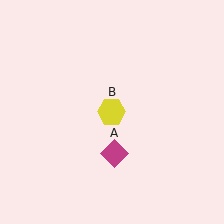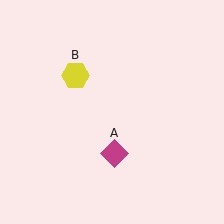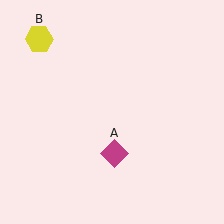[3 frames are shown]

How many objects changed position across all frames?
1 object changed position: yellow hexagon (object B).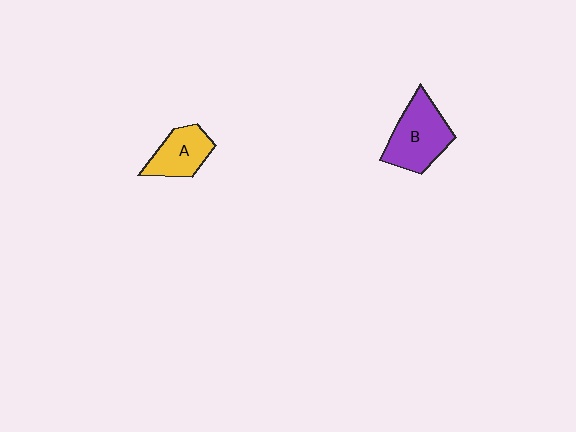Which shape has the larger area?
Shape B (purple).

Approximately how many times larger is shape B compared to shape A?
Approximately 1.4 times.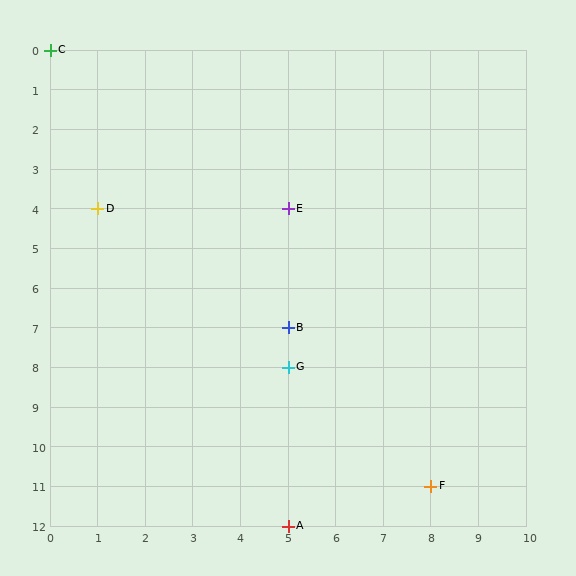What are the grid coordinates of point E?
Point E is at grid coordinates (5, 4).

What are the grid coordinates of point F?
Point F is at grid coordinates (8, 11).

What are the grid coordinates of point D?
Point D is at grid coordinates (1, 4).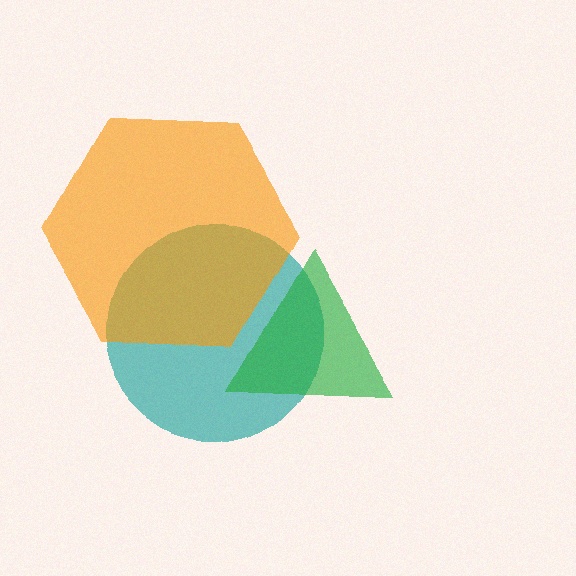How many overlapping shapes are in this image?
There are 3 overlapping shapes in the image.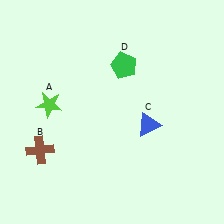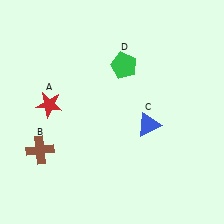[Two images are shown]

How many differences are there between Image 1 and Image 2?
There is 1 difference between the two images.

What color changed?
The star (A) changed from lime in Image 1 to red in Image 2.